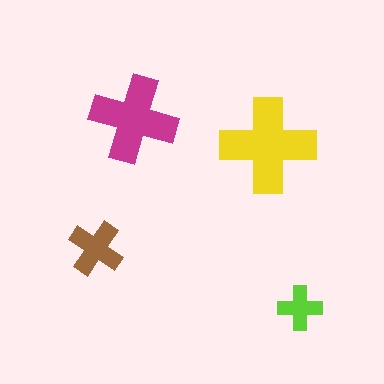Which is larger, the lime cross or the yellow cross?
The yellow one.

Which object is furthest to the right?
The lime cross is rightmost.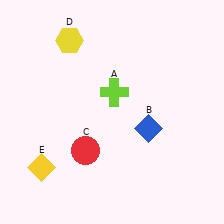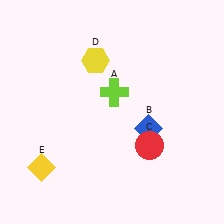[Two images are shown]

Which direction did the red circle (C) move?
The red circle (C) moved right.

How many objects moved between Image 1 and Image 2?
2 objects moved between the two images.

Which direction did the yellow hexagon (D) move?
The yellow hexagon (D) moved right.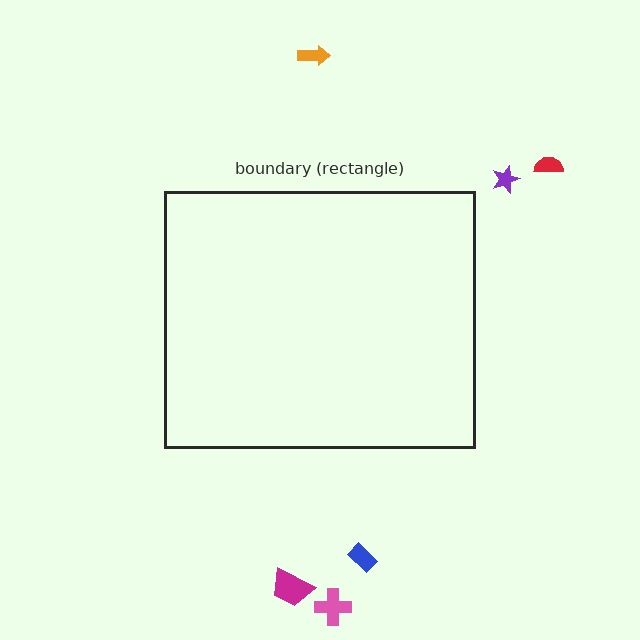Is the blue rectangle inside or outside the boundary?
Outside.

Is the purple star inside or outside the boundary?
Outside.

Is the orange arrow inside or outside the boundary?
Outside.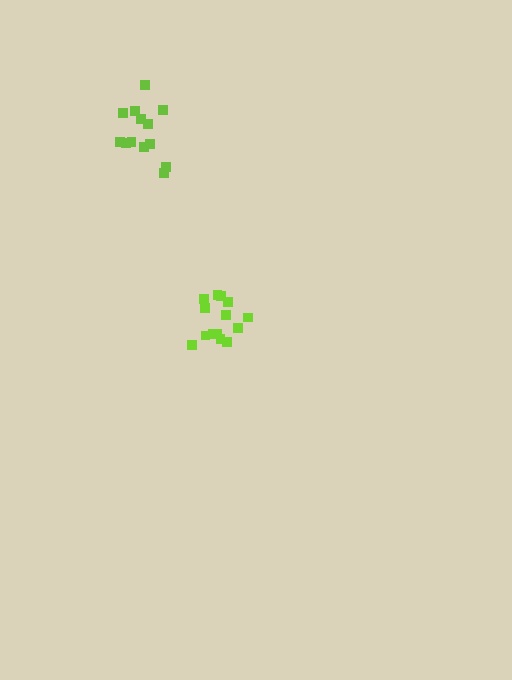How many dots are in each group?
Group 1: 14 dots, Group 2: 13 dots (27 total).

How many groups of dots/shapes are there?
There are 2 groups.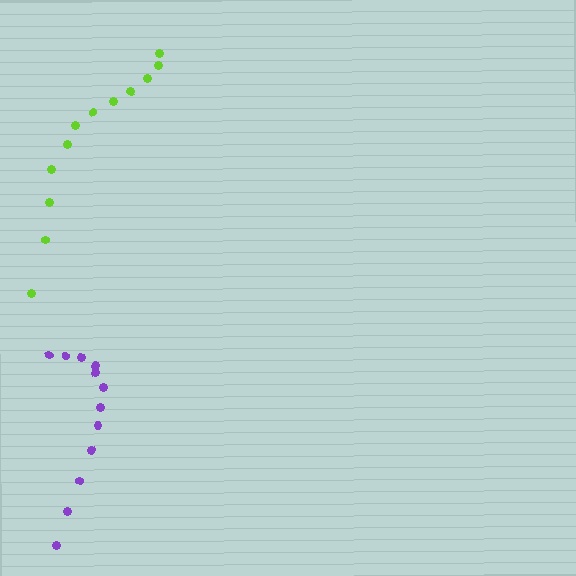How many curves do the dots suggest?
There are 2 distinct paths.